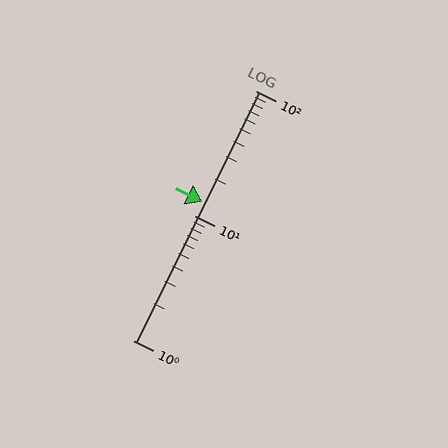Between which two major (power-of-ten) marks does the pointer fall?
The pointer is between 10 and 100.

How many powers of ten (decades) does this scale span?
The scale spans 2 decades, from 1 to 100.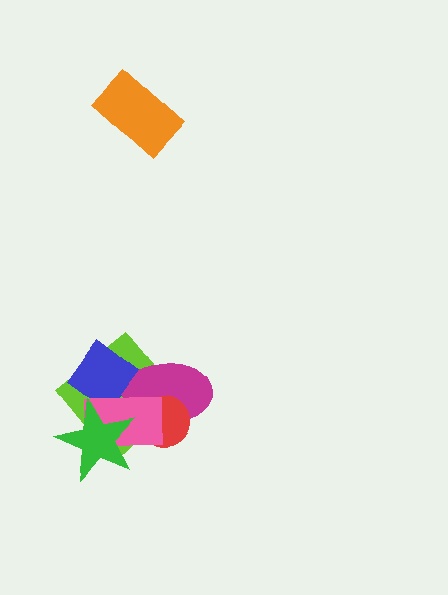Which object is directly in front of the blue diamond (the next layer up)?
The pink rectangle is directly in front of the blue diamond.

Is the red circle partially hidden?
Yes, it is partially covered by another shape.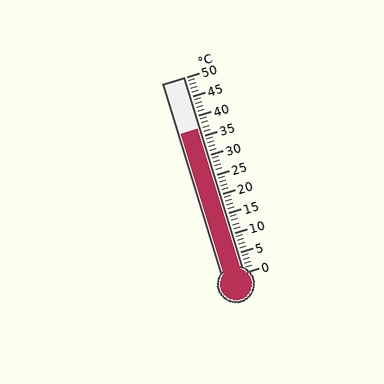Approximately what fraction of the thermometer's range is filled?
The thermometer is filled to approximately 75% of its range.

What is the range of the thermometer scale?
The thermometer scale ranges from 0°C to 50°C.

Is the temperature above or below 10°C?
The temperature is above 10°C.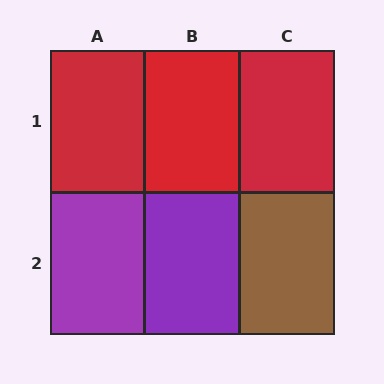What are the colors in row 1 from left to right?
Red, red, red.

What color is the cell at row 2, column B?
Purple.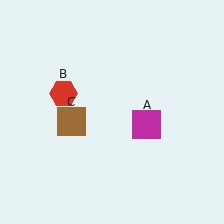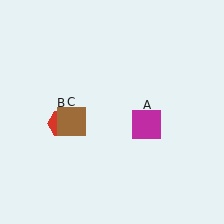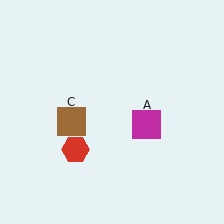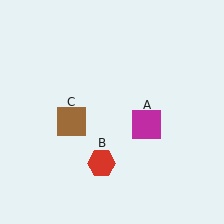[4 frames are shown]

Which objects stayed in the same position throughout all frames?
Magenta square (object A) and brown square (object C) remained stationary.